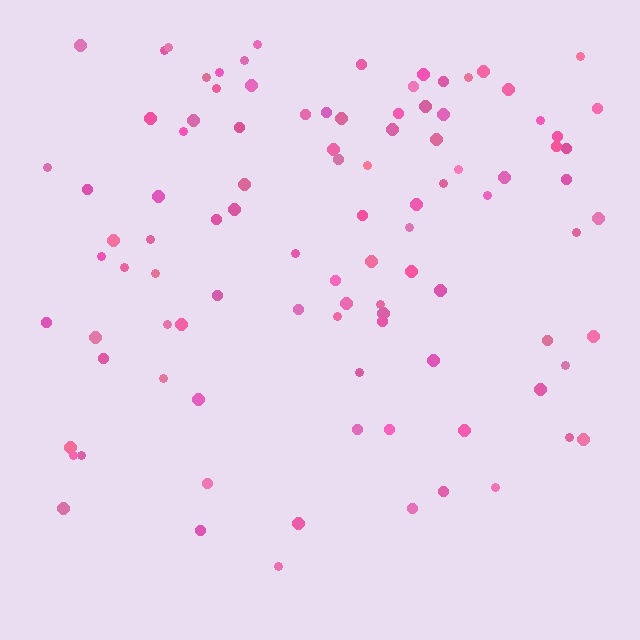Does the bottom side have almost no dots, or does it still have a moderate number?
Still a moderate number, just noticeably fewer than the top.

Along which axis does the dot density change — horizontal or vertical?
Vertical.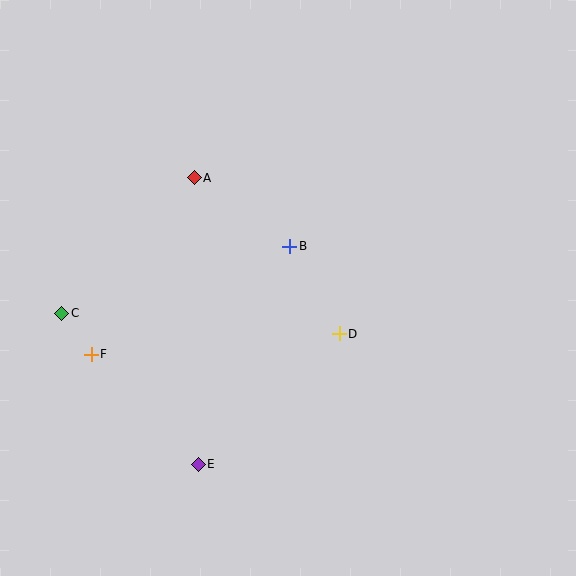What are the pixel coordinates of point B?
Point B is at (290, 246).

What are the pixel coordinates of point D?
Point D is at (339, 334).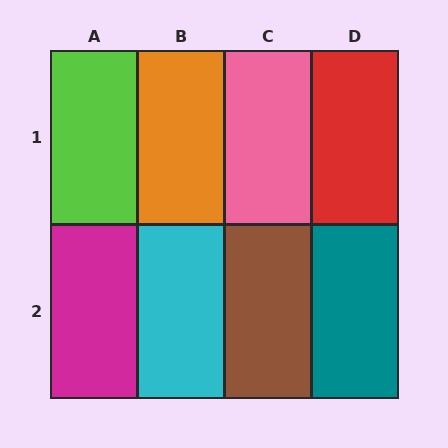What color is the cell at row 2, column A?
Magenta.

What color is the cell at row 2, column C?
Brown.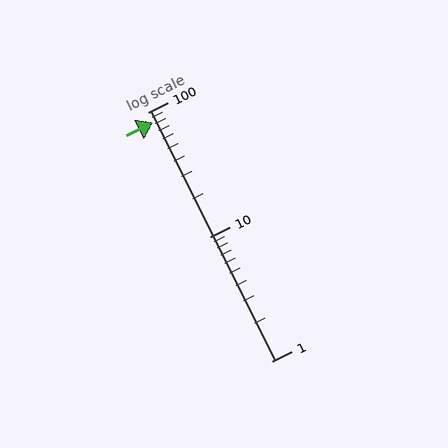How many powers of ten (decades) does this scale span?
The scale spans 2 decades, from 1 to 100.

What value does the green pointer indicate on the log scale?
The pointer indicates approximately 82.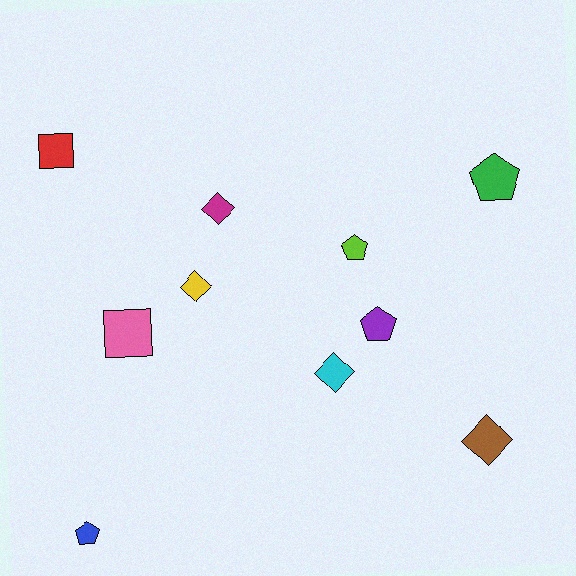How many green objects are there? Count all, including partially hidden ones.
There is 1 green object.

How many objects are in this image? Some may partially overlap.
There are 10 objects.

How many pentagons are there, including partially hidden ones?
There are 4 pentagons.